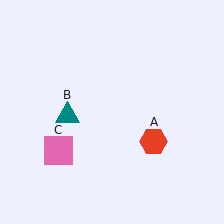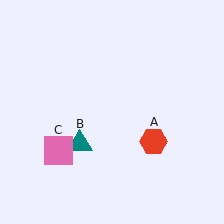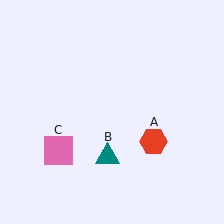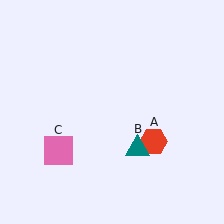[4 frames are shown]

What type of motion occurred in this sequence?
The teal triangle (object B) rotated counterclockwise around the center of the scene.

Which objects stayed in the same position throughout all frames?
Red hexagon (object A) and pink square (object C) remained stationary.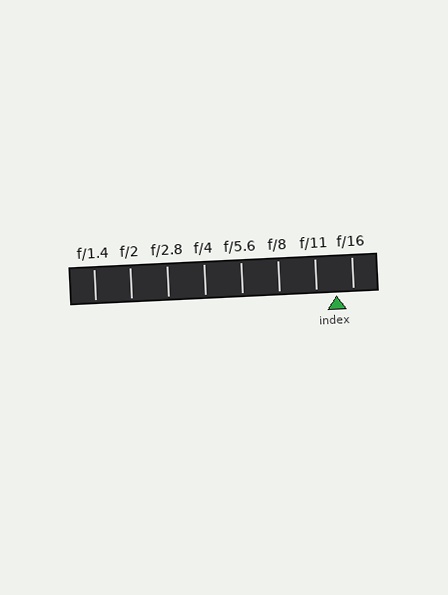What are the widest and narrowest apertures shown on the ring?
The widest aperture shown is f/1.4 and the narrowest is f/16.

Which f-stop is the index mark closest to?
The index mark is closest to f/16.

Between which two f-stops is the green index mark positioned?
The index mark is between f/11 and f/16.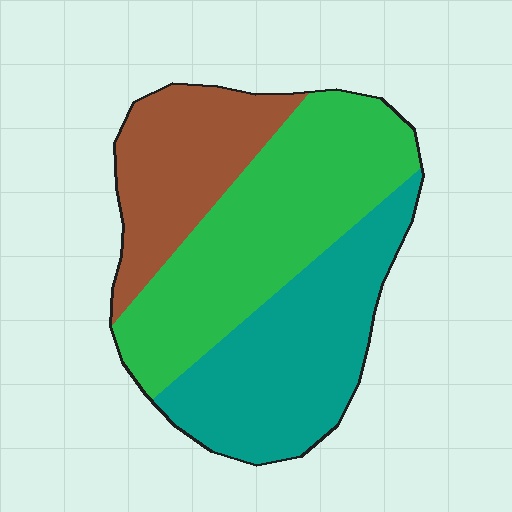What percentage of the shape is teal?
Teal covers about 35% of the shape.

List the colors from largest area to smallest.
From largest to smallest: green, teal, brown.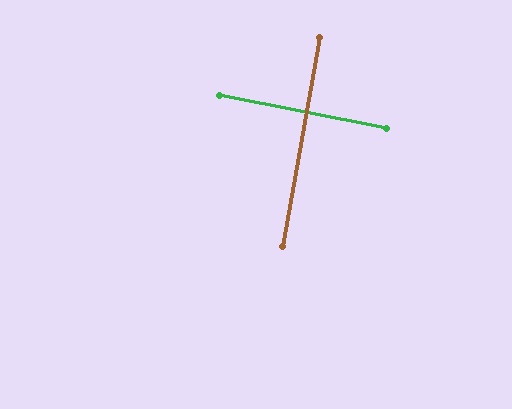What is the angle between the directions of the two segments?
Approximately 89 degrees.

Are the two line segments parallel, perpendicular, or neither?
Perpendicular — they meet at approximately 89°.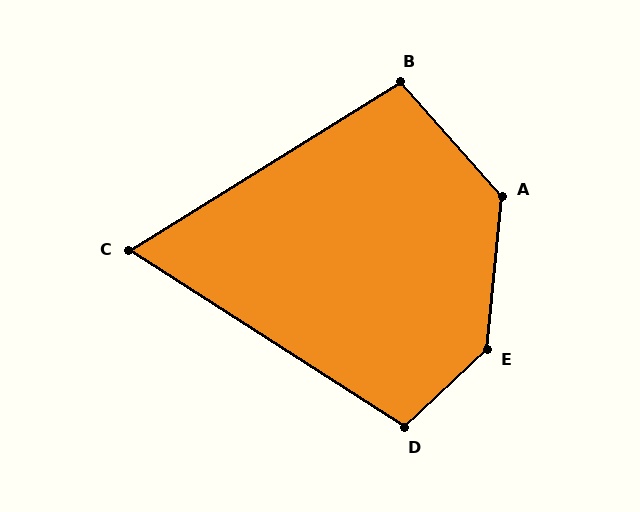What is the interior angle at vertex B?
Approximately 100 degrees (obtuse).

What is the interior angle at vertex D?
Approximately 104 degrees (obtuse).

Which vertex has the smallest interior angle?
C, at approximately 65 degrees.